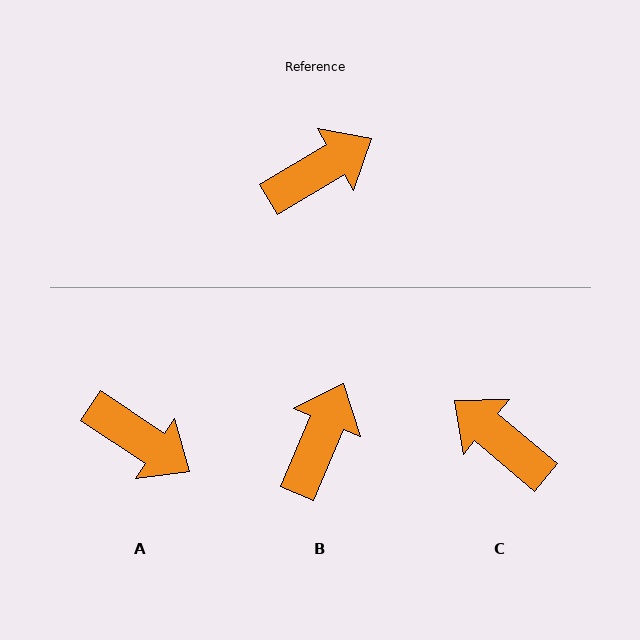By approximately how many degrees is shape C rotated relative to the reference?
Approximately 109 degrees counter-clockwise.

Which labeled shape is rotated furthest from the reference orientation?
C, about 109 degrees away.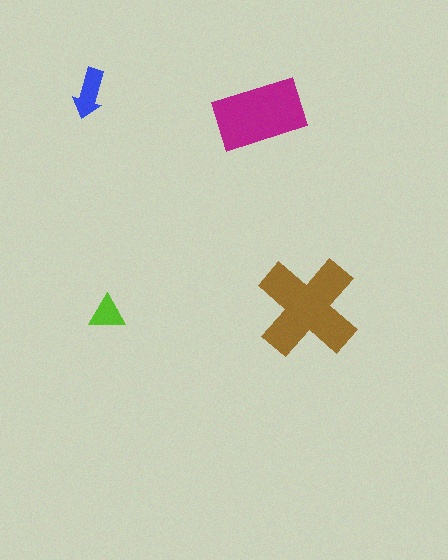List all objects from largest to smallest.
The brown cross, the magenta rectangle, the blue arrow, the lime triangle.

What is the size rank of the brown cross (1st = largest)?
1st.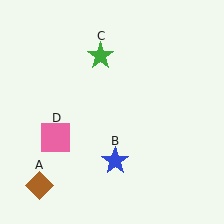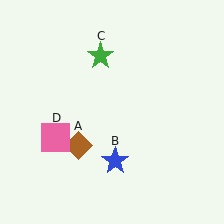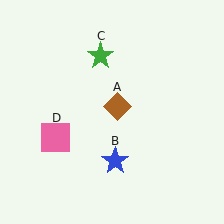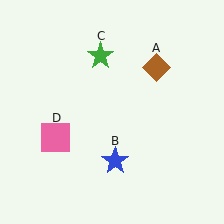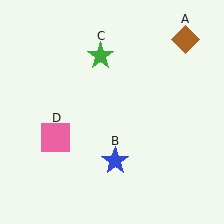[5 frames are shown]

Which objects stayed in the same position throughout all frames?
Blue star (object B) and green star (object C) and pink square (object D) remained stationary.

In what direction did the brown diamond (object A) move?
The brown diamond (object A) moved up and to the right.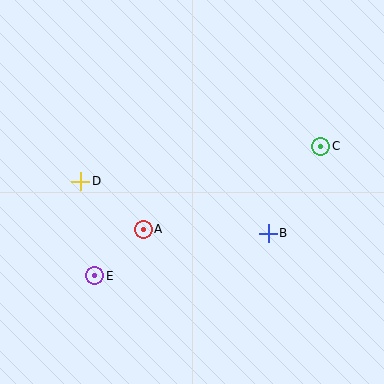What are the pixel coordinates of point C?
Point C is at (321, 146).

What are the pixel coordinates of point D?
Point D is at (81, 181).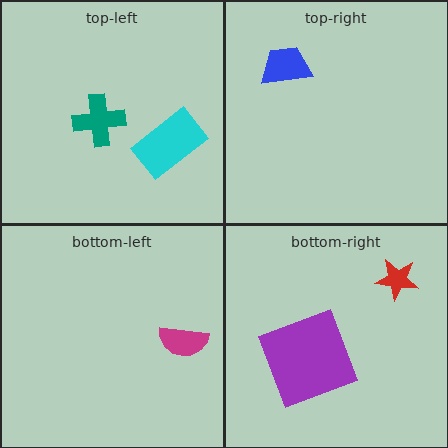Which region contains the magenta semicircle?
The bottom-left region.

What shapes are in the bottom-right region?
The purple square, the red star.